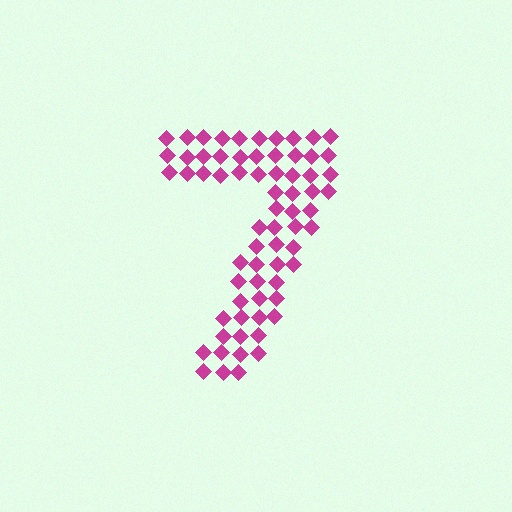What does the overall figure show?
The overall figure shows the digit 7.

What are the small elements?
The small elements are diamonds.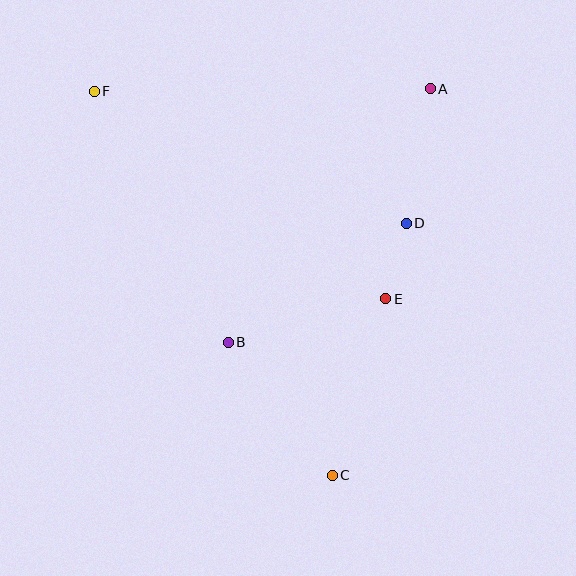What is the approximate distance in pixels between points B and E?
The distance between B and E is approximately 163 pixels.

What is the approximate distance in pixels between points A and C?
The distance between A and C is approximately 399 pixels.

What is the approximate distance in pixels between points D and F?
The distance between D and F is approximately 338 pixels.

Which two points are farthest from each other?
Points C and F are farthest from each other.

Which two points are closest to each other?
Points D and E are closest to each other.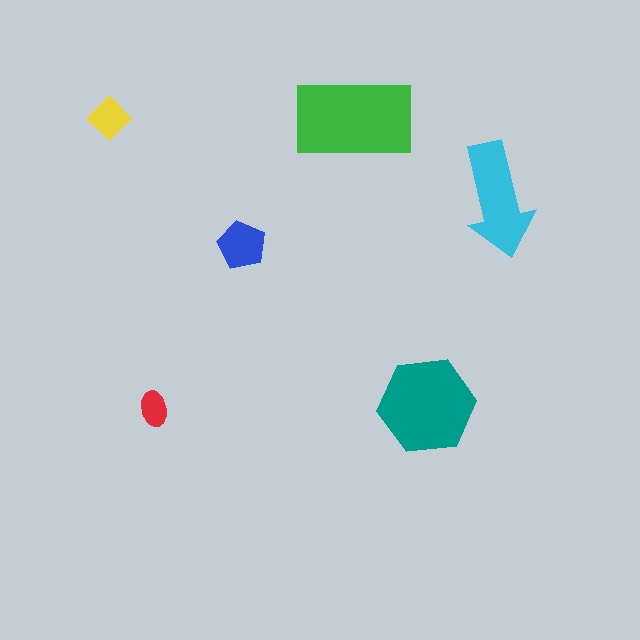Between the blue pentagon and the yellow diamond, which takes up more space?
The blue pentagon.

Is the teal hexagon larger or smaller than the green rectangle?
Smaller.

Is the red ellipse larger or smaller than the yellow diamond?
Smaller.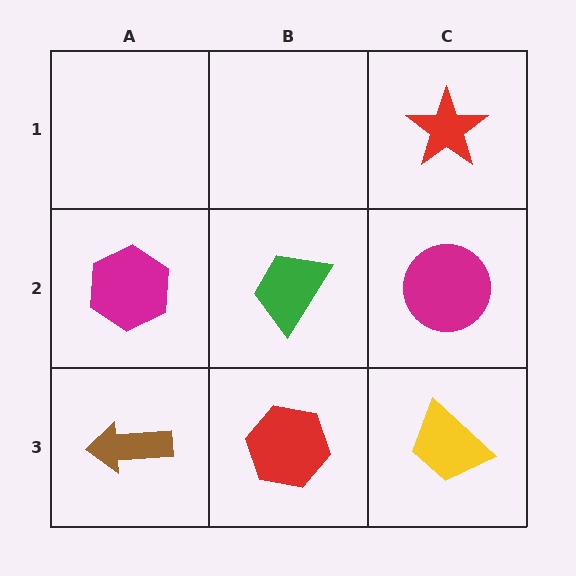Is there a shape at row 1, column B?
No, that cell is empty.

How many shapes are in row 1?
1 shape.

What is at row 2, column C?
A magenta circle.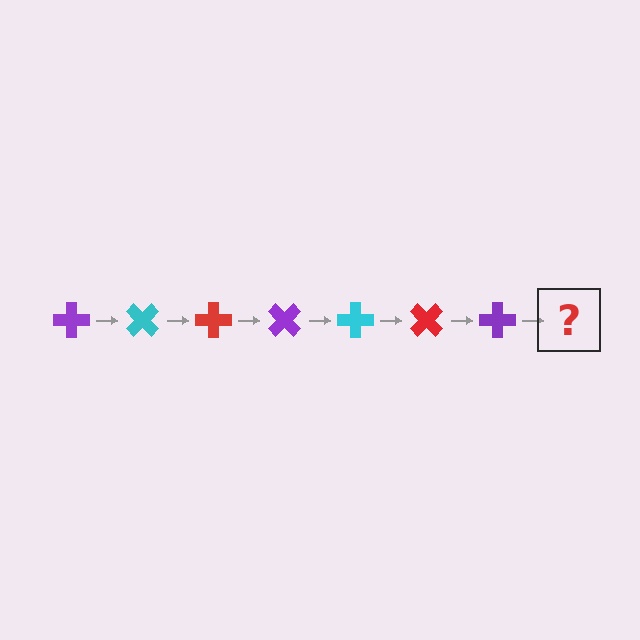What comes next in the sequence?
The next element should be a cyan cross, rotated 315 degrees from the start.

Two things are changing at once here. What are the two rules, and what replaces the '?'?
The two rules are that it rotates 45 degrees each step and the color cycles through purple, cyan, and red. The '?' should be a cyan cross, rotated 315 degrees from the start.